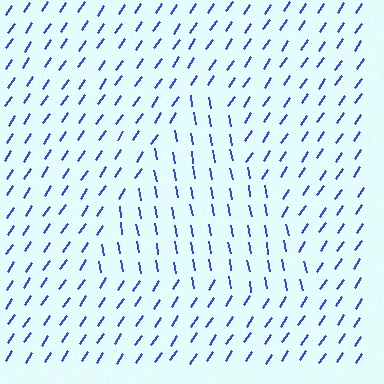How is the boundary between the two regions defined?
The boundary is defined purely by a change in line orientation (approximately 45 degrees difference). All lines are the same color and thickness.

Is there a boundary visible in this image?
Yes, there is a texture boundary formed by a change in line orientation.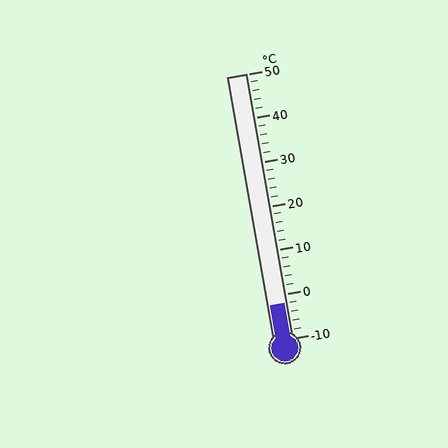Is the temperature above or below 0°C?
The temperature is below 0°C.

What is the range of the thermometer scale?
The thermometer scale ranges from -10°C to 50°C.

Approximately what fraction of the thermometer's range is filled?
The thermometer is filled to approximately 15% of its range.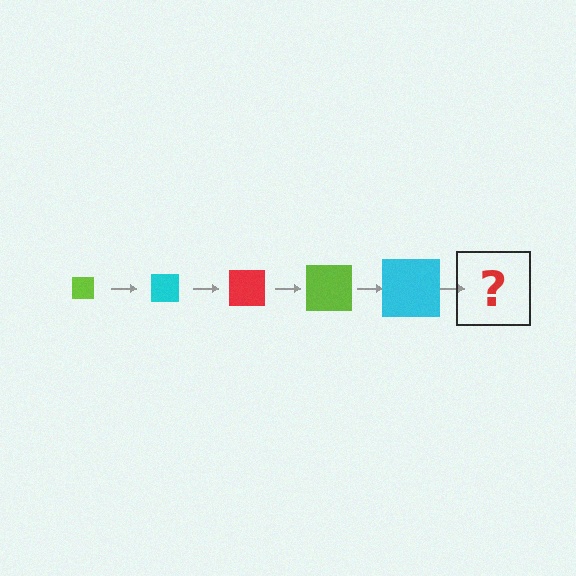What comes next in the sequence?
The next element should be a red square, larger than the previous one.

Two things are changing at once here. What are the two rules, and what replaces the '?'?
The two rules are that the square grows larger each step and the color cycles through lime, cyan, and red. The '?' should be a red square, larger than the previous one.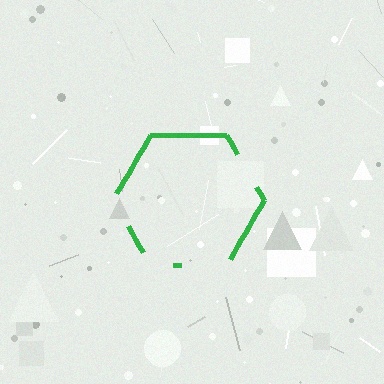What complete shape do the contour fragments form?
The contour fragments form a hexagon.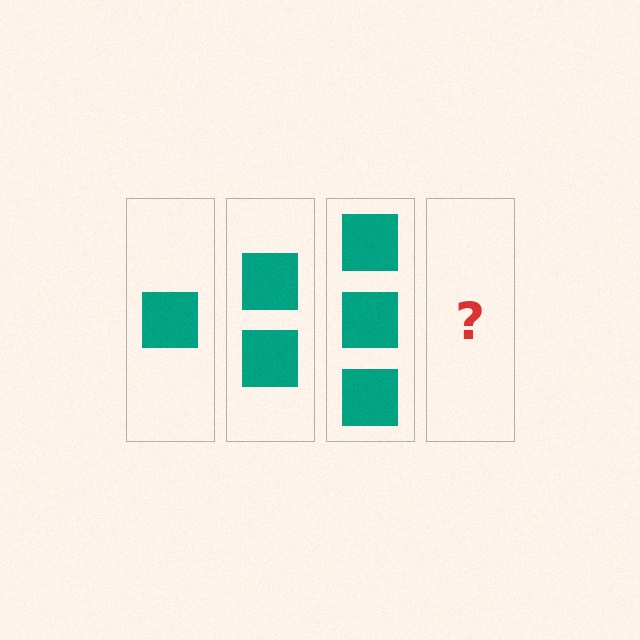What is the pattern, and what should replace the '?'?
The pattern is that each step adds one more square. The '?' should be 4 squares.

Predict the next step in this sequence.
The next step is 4 squares.